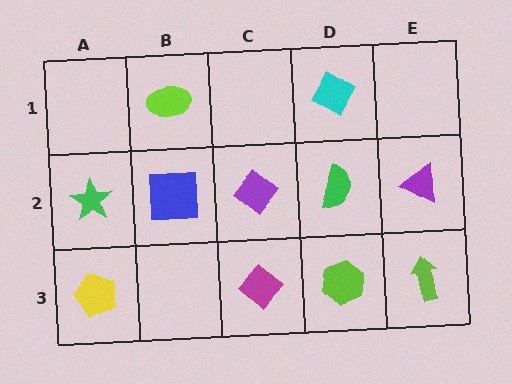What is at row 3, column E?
A lime arrow.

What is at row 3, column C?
A magenta diamond.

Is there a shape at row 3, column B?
No, that cell is empty.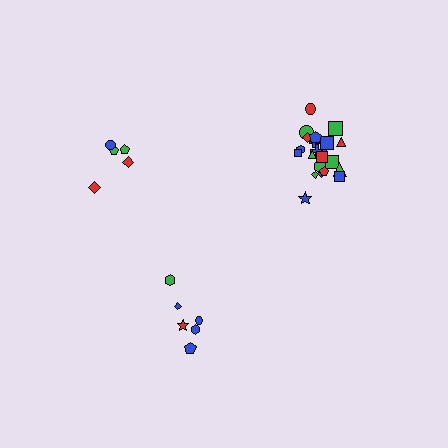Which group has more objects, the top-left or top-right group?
The top-right group.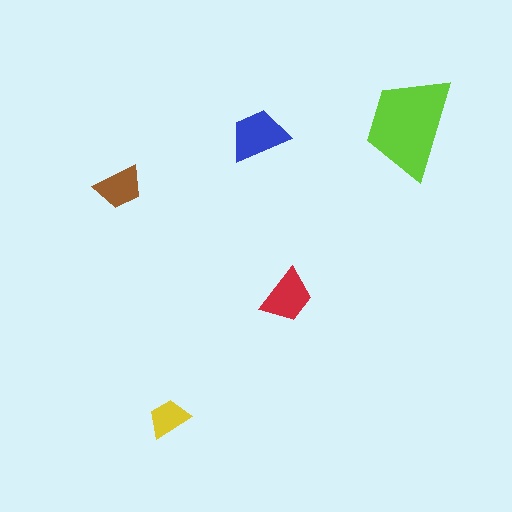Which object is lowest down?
The yellow trapezoid is bottommost.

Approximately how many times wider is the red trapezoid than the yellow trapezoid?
About 1.5 times wider.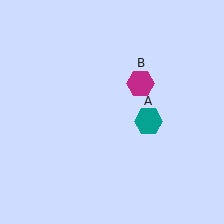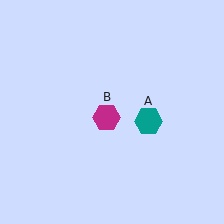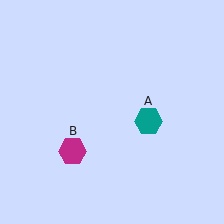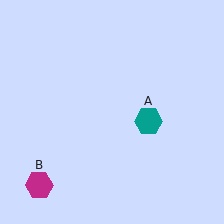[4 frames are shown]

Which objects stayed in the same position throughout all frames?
Teal hexagon (object A) remained stationary.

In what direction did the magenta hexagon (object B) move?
The magenta hexagon (object B) moved down and to the left.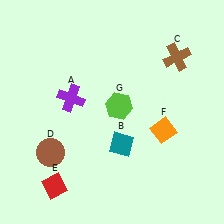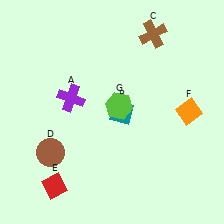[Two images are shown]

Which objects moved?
The objects that moved are: the teal diamond (B), the brown cross (C), the orange diamond (F).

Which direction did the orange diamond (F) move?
The orange diamond (F) moved right.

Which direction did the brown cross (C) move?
The brown cross (C) moved left.